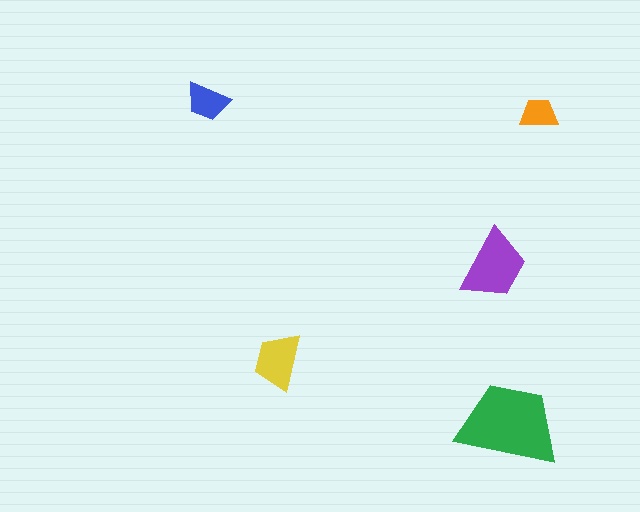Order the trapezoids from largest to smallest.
the green one, the purple one, the yellow one, the blue one, the orange one.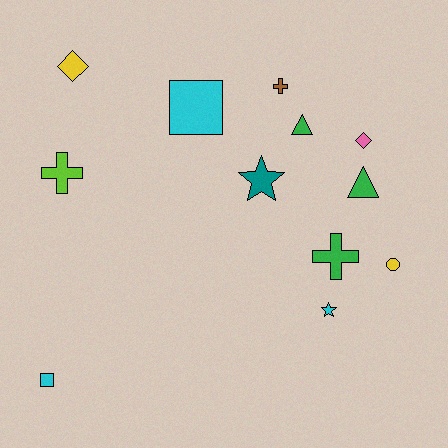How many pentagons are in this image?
There are no pentagons.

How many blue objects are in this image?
There are no blue objects.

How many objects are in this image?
There are 12 objects.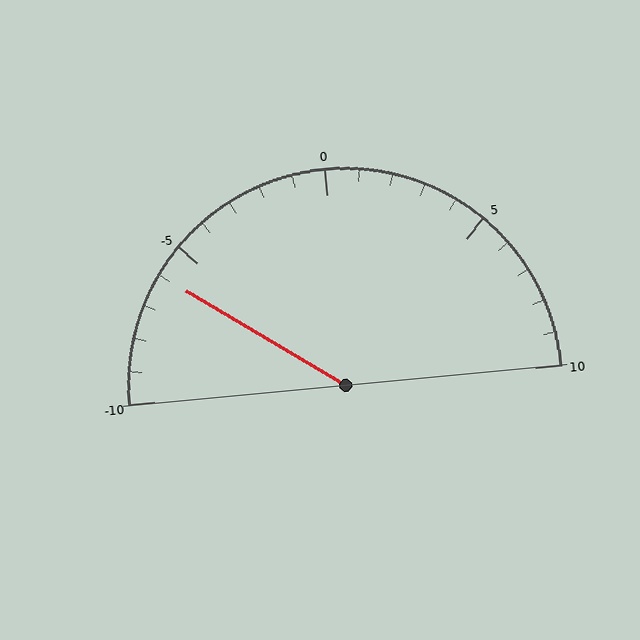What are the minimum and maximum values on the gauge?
The gauge ranges from -10 to 10.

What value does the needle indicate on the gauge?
The needle indicates approximately -6.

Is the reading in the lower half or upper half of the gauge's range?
The reading is in the lower half of the range (-10 to 10).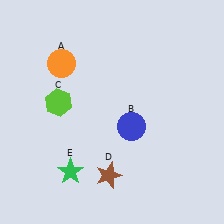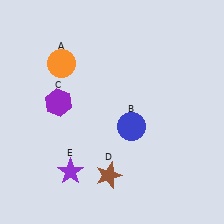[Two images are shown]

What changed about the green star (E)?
In Image 1, E is green. In Image 2, it changed to purple.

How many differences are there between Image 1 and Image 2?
There are 2 differences between the two images.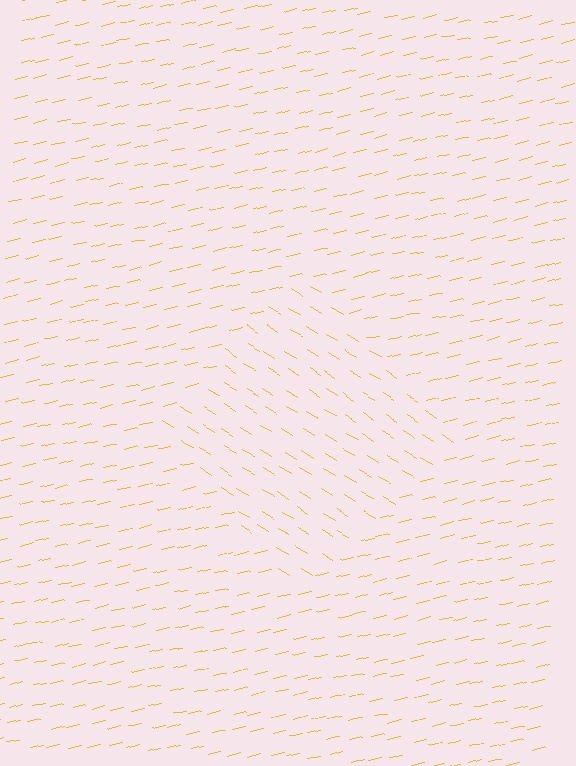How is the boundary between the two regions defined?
The boundary is defined purely by a change in line orientation (approximately 45 degrees difference). All lines are the same color and thickness.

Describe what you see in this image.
The image is filled with small yellow line segments. A diamond region in the image has lines oriented differently from the surrounding lines, creating a visible texture boundary.